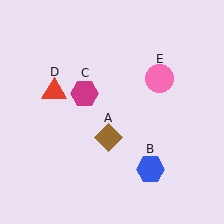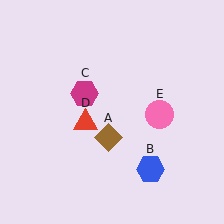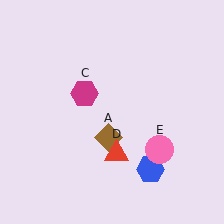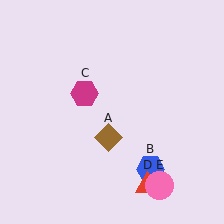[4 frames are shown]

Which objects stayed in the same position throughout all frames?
Brown diamond (object A) and blue hexagon (object B) and magenta hexagon (object C) remained stationary.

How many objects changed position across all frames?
2 objects changed position: red triangle (object D), pink circle (object E).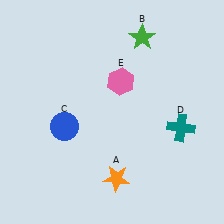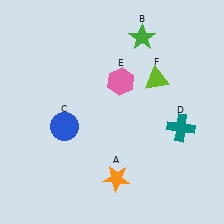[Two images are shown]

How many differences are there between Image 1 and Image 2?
There is 1 difference between the two images.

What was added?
A lime triangle (F) was added in Image 2.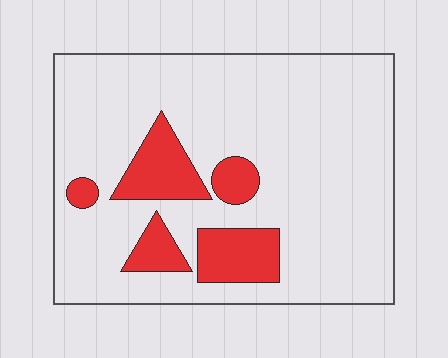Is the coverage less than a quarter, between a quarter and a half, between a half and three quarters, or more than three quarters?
Less than a quarter.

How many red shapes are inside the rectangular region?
5.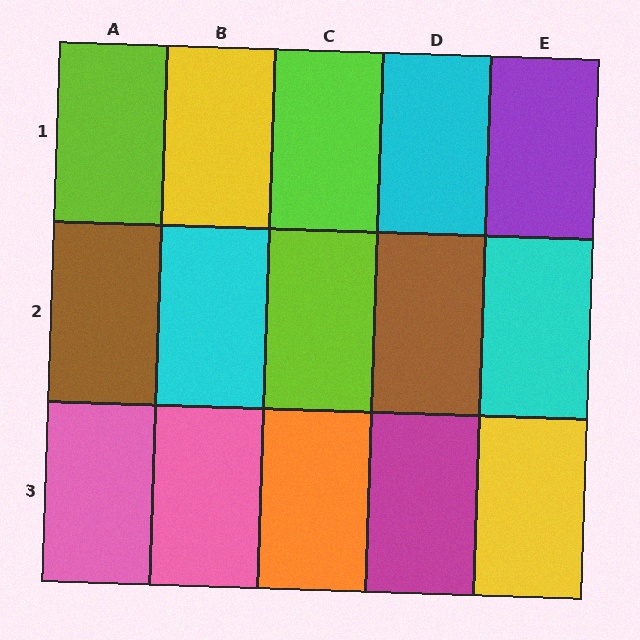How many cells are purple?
1 cell is purple.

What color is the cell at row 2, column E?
Cyan.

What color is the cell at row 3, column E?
Yellow.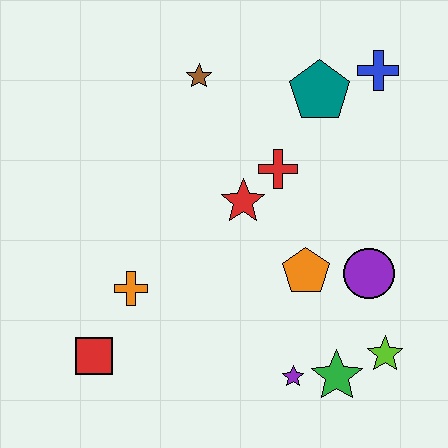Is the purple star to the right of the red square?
Yes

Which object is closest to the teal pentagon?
The blue cross is closest to the teal pentagon.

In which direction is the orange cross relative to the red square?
The orange cross is above the red square.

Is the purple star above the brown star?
No